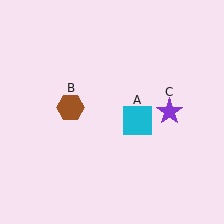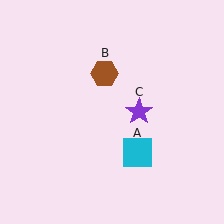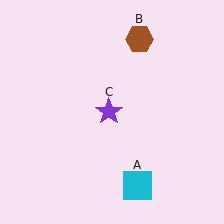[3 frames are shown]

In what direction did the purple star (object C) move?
The purple star (object C) moved left.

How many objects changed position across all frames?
3 objects changed position: cyan square (object A), brown hexagon (object B), purple star (object C).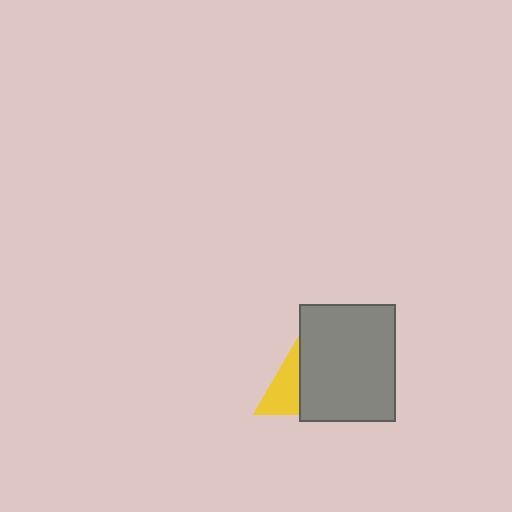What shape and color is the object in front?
The object in front is a gray rectangle.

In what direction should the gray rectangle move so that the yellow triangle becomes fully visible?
The gray rectangle should move right. That is the shortest direction to clear the overlap and leave the yellow triangle fully visible.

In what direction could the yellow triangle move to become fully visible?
The yellow triangle could move left. That would shift it out from behind the gray rectangle entirely.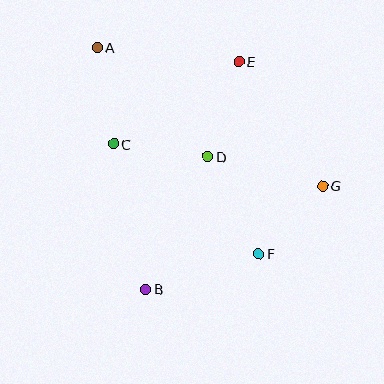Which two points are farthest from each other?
Points A and G are farthest from each other.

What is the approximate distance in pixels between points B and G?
The distance between B and G is approximately 205 pixels.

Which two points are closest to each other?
Points F and G are closest to each other.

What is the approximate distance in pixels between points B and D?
The distance between B and D is approximately 146 pixels.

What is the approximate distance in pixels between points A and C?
The distance between A and C is approximately 98 pixels.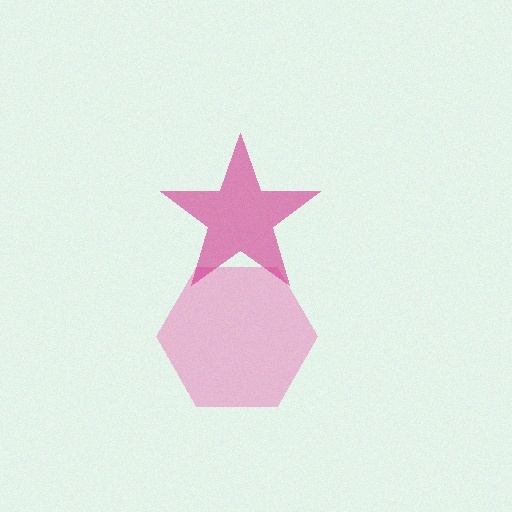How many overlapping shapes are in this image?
There are 2 overlapping shapes in the image.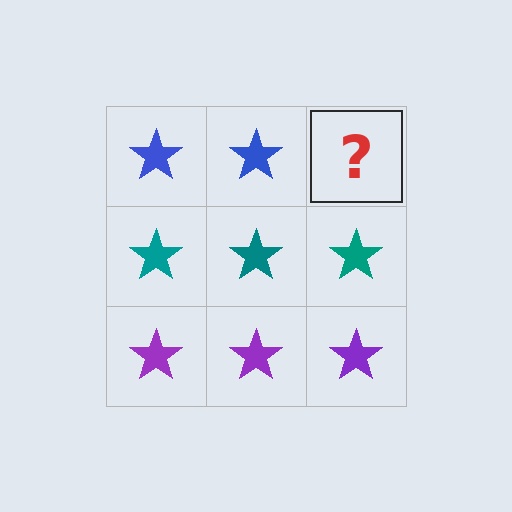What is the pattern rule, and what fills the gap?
The rule is that each row has a consistent color. The gap should be filled with a blue star.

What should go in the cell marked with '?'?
The missing cell should contain a blue star.